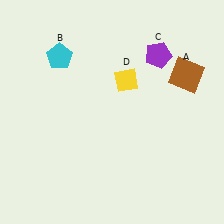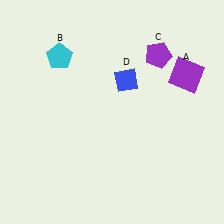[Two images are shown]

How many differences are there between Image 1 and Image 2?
There are 2 differences between the two images.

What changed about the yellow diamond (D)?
In Image 1, D is yellow. In Image 2, it changed to blue.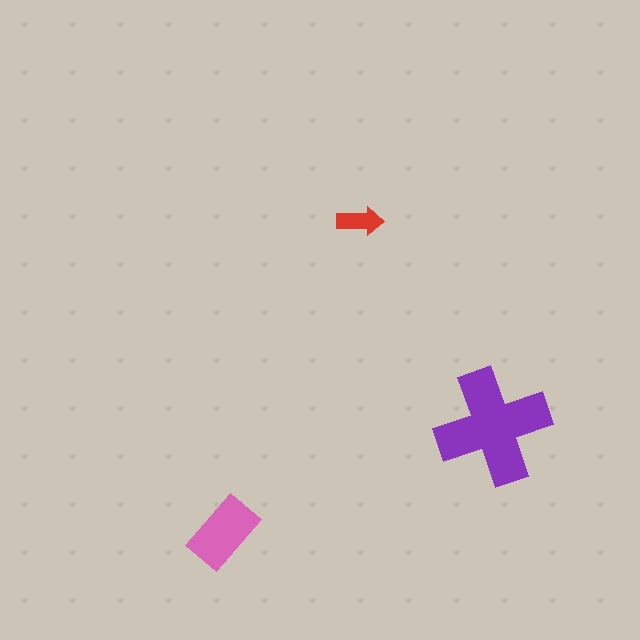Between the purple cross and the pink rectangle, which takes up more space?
The purple cross.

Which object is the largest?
The purple cross.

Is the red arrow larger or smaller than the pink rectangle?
Smaller.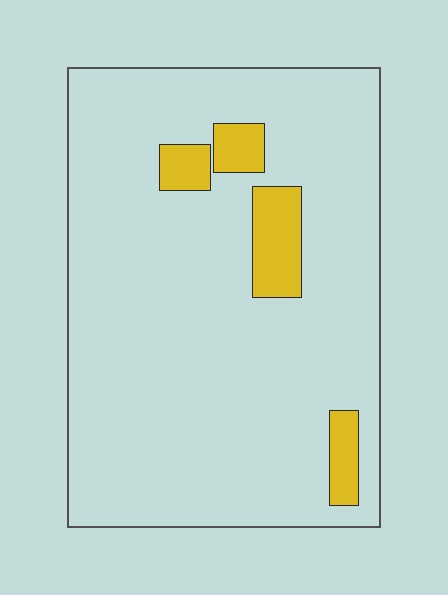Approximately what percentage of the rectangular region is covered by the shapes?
Approximately 10%.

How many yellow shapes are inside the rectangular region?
4.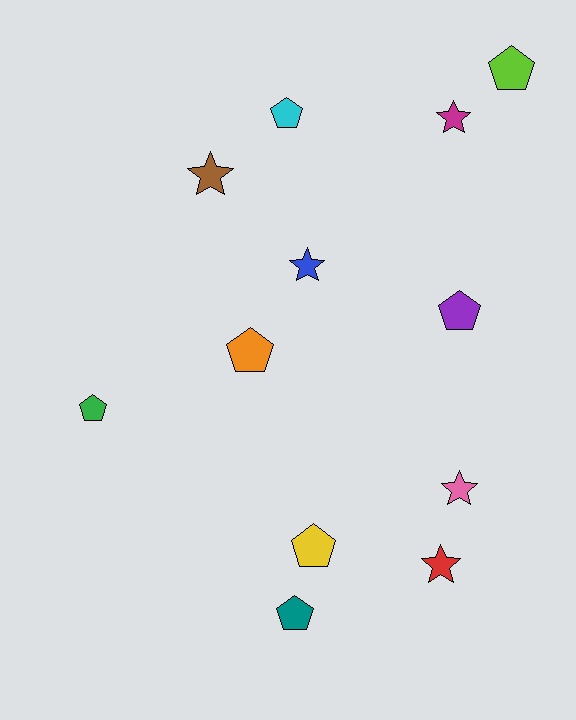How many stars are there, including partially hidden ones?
There are 5 stars.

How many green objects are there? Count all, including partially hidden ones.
There is 1 green object.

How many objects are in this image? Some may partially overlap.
There are 12 objects.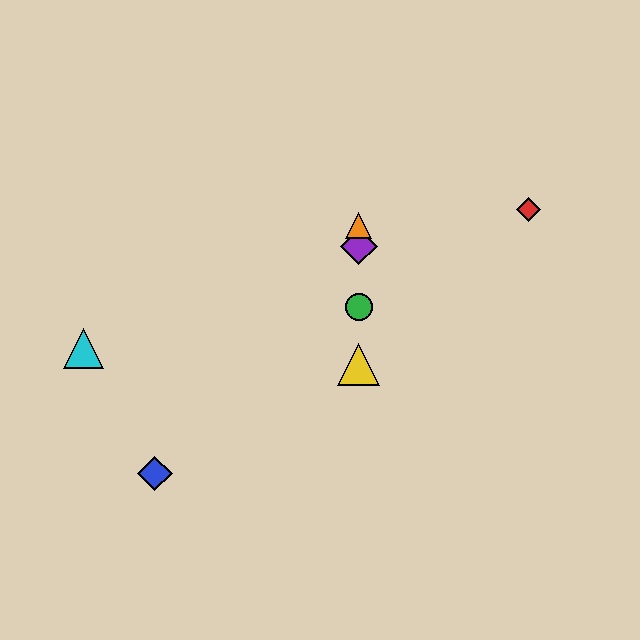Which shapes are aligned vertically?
The green circle, the yellow triangle, the purple diamond, the orange triangle are aligned vertically.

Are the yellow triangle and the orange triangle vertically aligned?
Yes, both are at x≈359.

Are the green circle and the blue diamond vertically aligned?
No, the green circle is at x≈359 and the blue diamond is at x≈155.